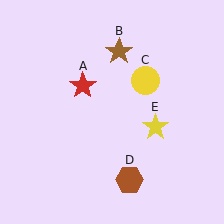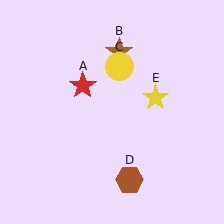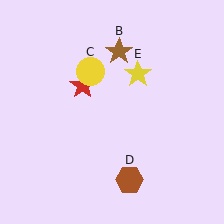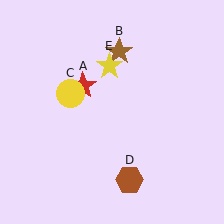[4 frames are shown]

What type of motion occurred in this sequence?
The yellow circle (object C), yellow star (object E) rotated counterclockwise around the center of the scene.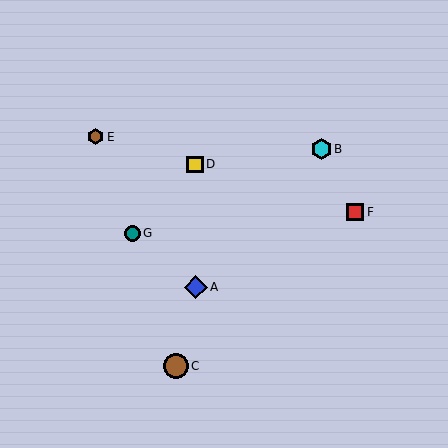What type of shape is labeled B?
Shape B is a cyan hexagon.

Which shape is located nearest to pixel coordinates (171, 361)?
The brown circle (labeled C) at (176, 366) is nearest to that location.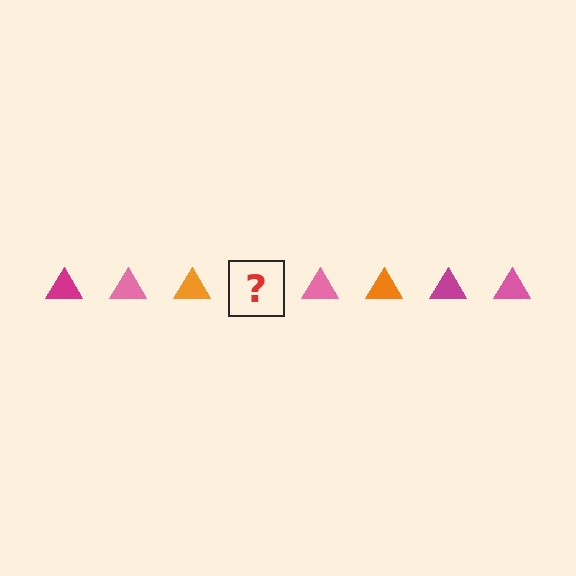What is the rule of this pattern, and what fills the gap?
The rule is that the pattern cycles through magenta, pink, orange triangles. The gap should be filled with a magenta triangle.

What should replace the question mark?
The question mark should be replaced with a magenta triangle.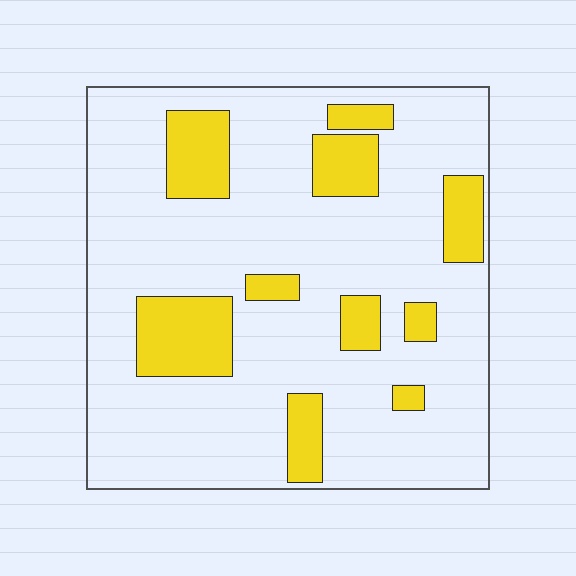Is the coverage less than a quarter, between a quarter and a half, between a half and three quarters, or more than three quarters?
Less than a quarter.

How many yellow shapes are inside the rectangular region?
10.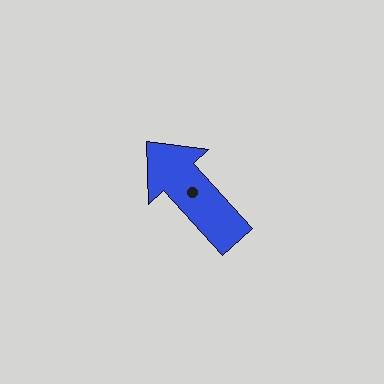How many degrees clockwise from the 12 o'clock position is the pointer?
Approximately 318 degrees.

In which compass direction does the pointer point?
Northwest.